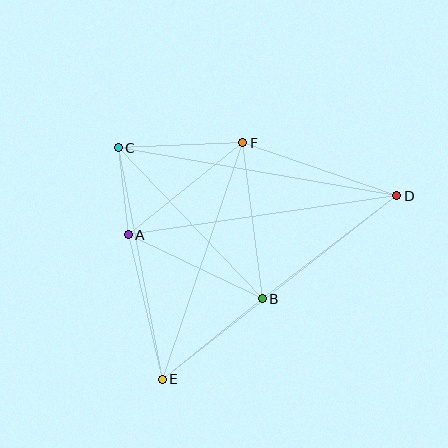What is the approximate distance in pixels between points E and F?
The distance between E and F is approximately 250 pixels.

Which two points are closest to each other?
Points A and C are closest to each other.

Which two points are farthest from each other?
Points D and E are farthest from each other.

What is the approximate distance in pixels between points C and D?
The distance between C and D is approximately 283 pixels.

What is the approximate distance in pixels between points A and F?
The distance between A and F is approximately 147 pixels.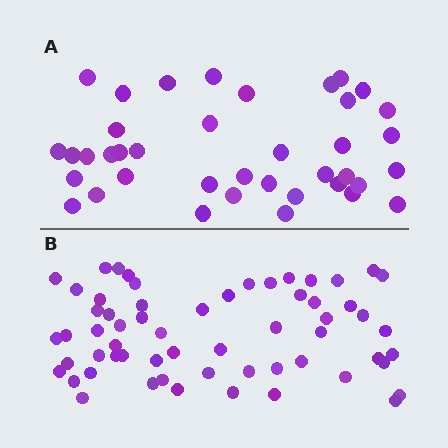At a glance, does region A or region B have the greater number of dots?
Region B (the bottom region) has more dots.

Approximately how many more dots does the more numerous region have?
Region B has approximately 20 more dots than region A.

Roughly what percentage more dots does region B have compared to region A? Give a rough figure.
About 55% more.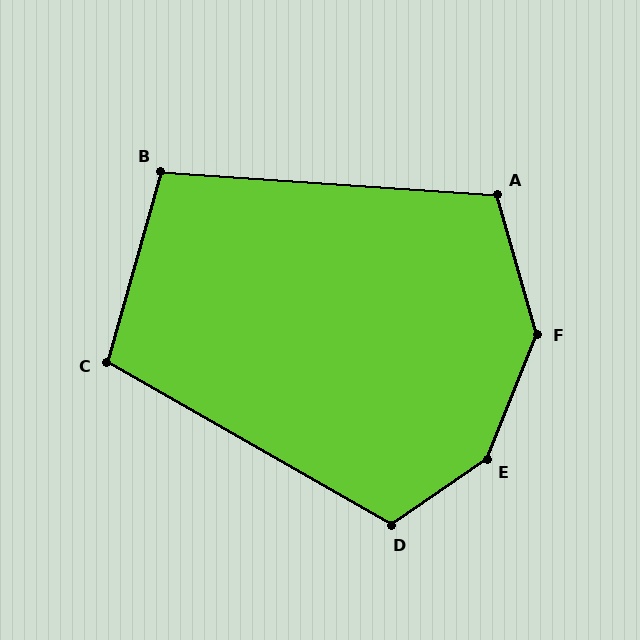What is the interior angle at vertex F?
Approximately 142 degrees (obtuse).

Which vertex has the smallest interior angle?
B, at approximately 102 degrees.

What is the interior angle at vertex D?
Approximately 116 degrees (obtuse).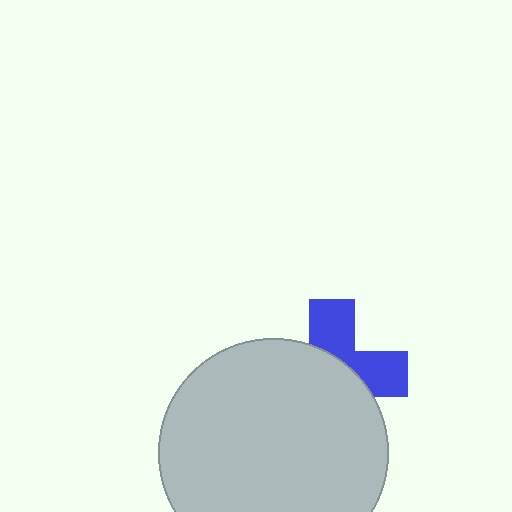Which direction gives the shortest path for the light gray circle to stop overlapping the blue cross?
Moving down gives the shortest separation.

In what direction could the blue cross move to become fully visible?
The blue cross could move up. That would shift it out from behind the light gray circle entirely.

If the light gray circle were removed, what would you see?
You would see the complete blue cross.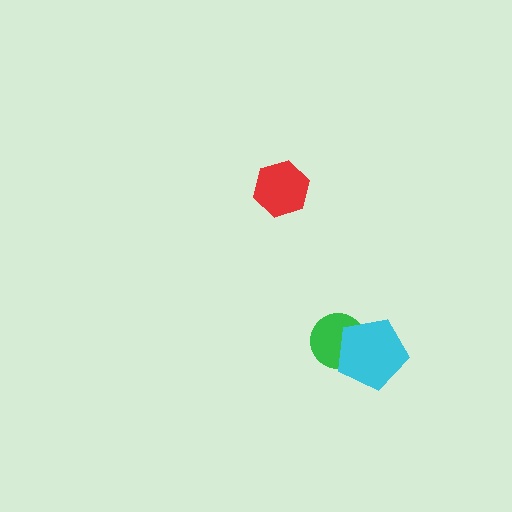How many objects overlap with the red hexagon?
0 objects overlap with the red hexagon.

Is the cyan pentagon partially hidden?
No, no other shape covers it.